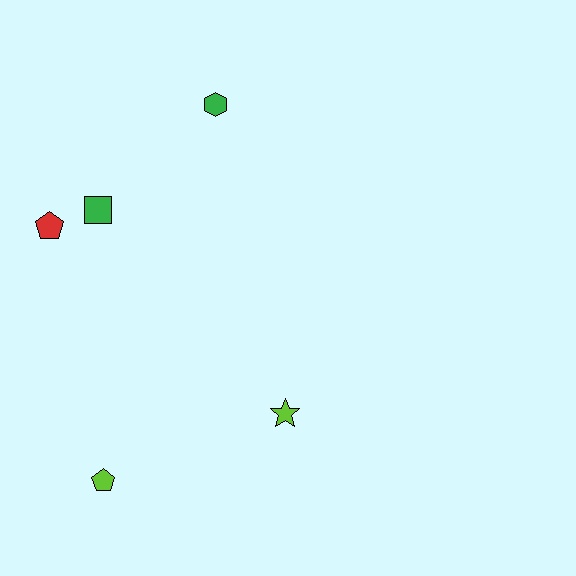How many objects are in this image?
There are 5 objects.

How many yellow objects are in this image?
There are no yellow objects.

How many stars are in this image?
There is 1 star.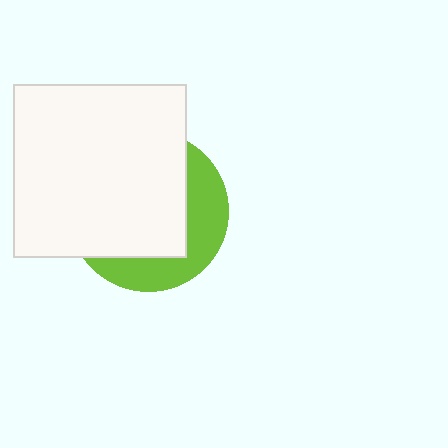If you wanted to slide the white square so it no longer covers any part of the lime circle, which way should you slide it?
Slide it toward the upper-left — that is the most direct way to separate the two shapes.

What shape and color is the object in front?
The object in front is a white square.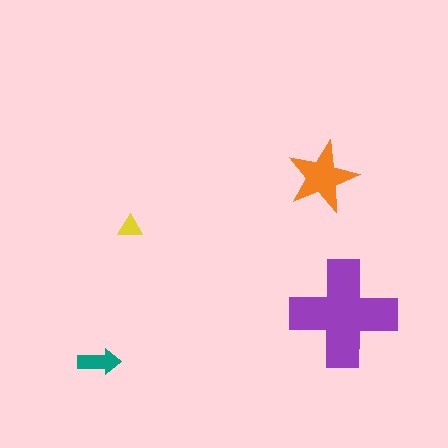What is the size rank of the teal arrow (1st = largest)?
3rd.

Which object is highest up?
The orange star is topmost.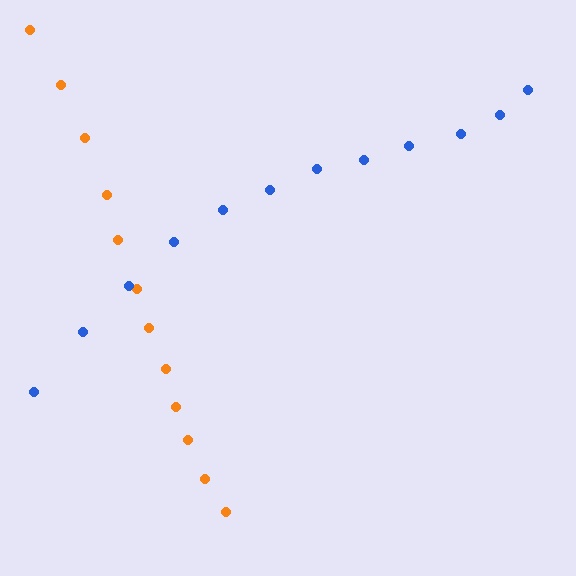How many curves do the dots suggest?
There are 2 distinct paths.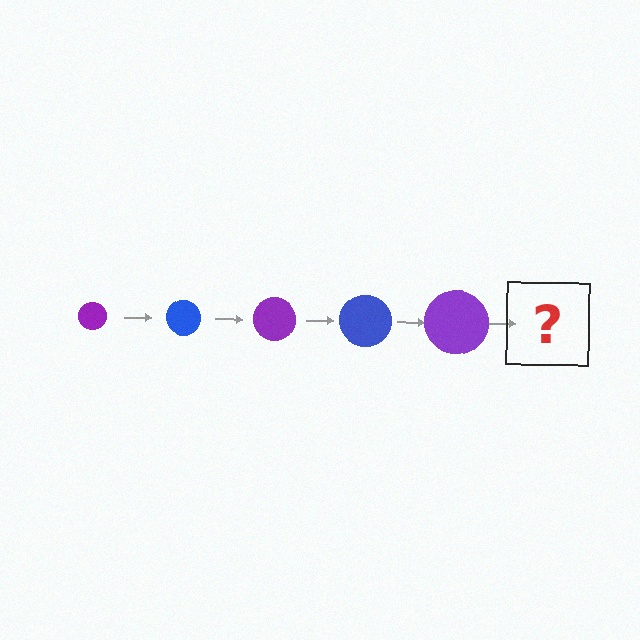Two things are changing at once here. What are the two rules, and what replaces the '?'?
The two rules are that the circle grows larger each step and the color cycles through purple and blue. The '?' should be a blue circle, larger than the previous one.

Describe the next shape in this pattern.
It should be a blue circle, larger than the previous one.